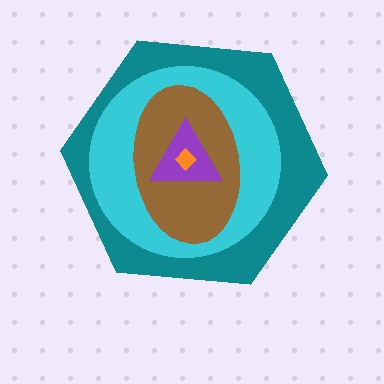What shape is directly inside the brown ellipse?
The purple triangle.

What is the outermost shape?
The teal hexagon.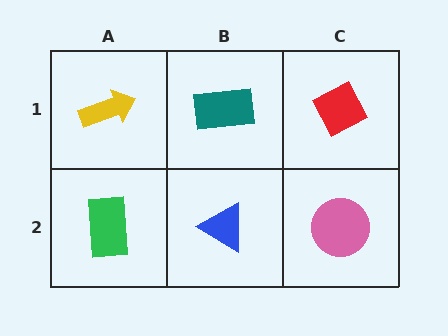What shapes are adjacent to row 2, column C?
A red diamond (row 1, column C), a blue triangle (row 2, column B).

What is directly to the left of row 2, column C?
A blue triangle.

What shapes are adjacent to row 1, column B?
A blue triangle (row 2, column B), a yellow arrow (row 1, column A), a red diamond (row 1, column C).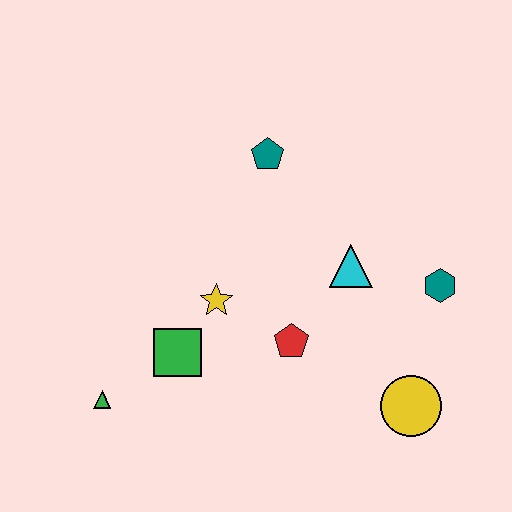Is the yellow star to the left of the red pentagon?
Yes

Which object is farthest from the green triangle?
The teal hexagon is farthest from the green triangle.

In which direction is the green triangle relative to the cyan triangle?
The green triangle is to the left of the cyan triangle.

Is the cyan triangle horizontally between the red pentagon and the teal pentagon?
No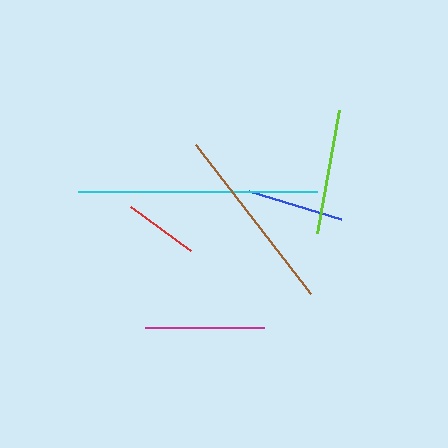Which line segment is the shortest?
The red line is the shortest at approximately 75 pixels.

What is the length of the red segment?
The red segment is approximately 75 pixels long.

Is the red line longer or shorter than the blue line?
The blue line is longer than the red line.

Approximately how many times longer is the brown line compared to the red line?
The brown line is approximately 2.5 times the length of the red line.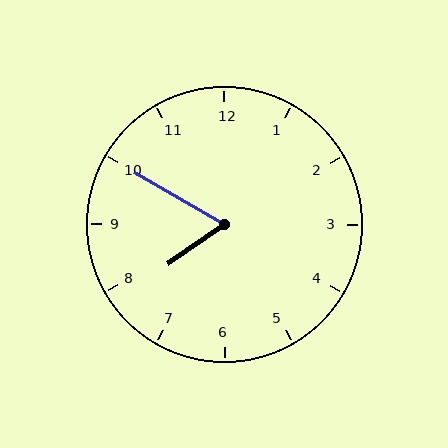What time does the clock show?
7:50.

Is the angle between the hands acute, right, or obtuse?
It is acute.